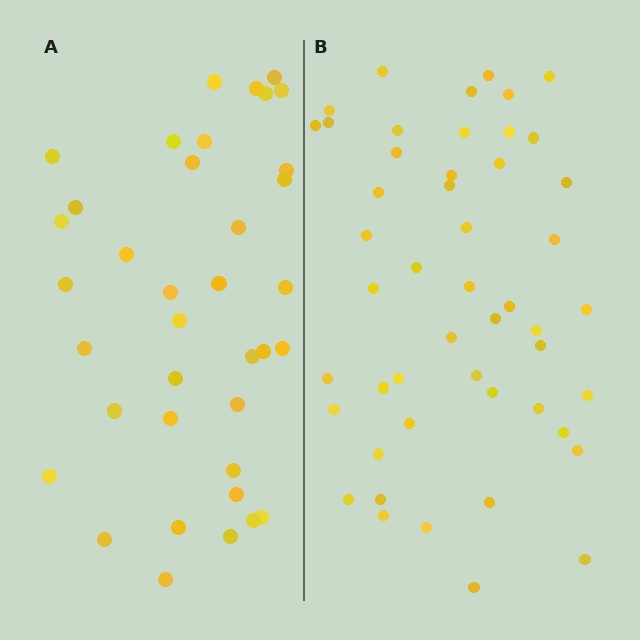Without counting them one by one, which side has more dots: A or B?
Region B (the right region) has more dots.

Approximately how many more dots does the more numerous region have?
Region B has roughly 12 or so more dots than region A.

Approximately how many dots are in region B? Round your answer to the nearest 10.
About 50 dots. (The exact count is 49, which rounds to 50.)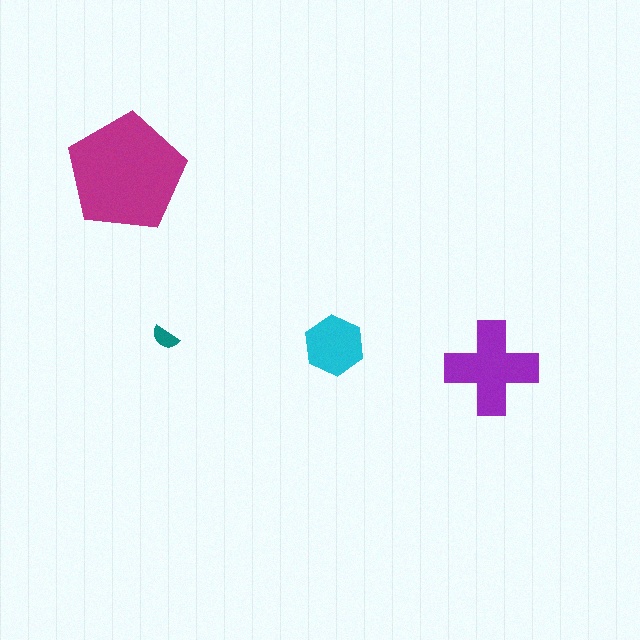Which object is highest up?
The magenta pentagon is topmost.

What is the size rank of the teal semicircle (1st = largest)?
4th.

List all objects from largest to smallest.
The magenta pentagon, the purple cross, the cyan hexagon, the teal semicircle.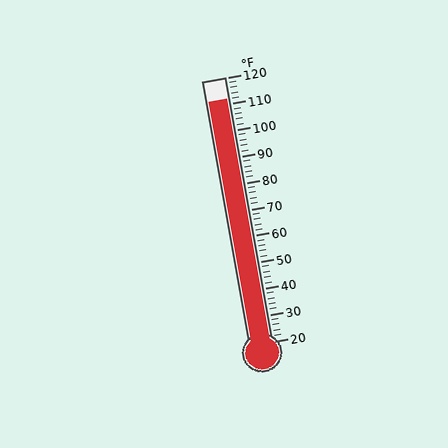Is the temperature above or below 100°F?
The temperature is above 100°F.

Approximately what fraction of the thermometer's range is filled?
The thermometer is filled to approximately 90% of its range.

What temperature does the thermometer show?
The thermometer shows approximately 112°F.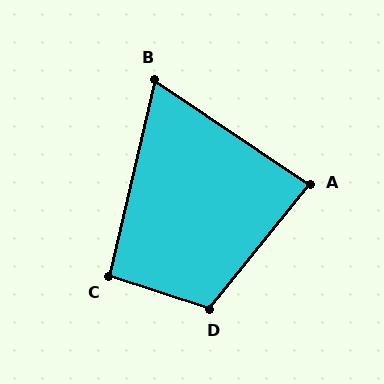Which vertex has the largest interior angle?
D, at approximately 111 degrees.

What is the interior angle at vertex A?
Approximately 85 degrees (approximately right).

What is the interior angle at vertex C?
Approximately 95 degrees (approximately right).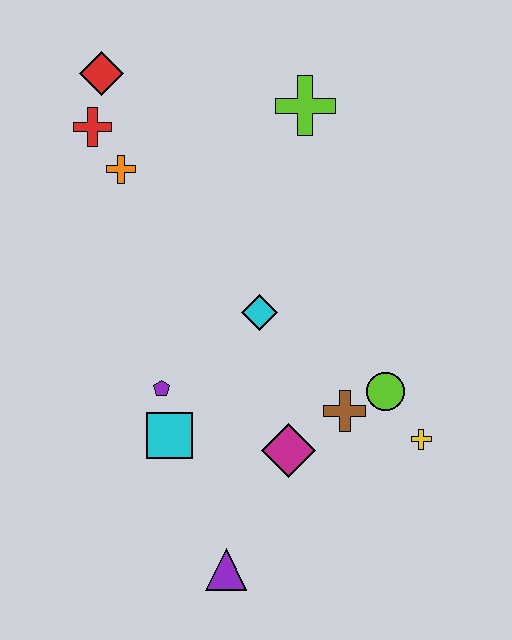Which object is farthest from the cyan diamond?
The red diamond is farthest from the cyan diamond.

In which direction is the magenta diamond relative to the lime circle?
The magenta diamond is to the left of the lime circle.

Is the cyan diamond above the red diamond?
No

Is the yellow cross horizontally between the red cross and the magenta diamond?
No